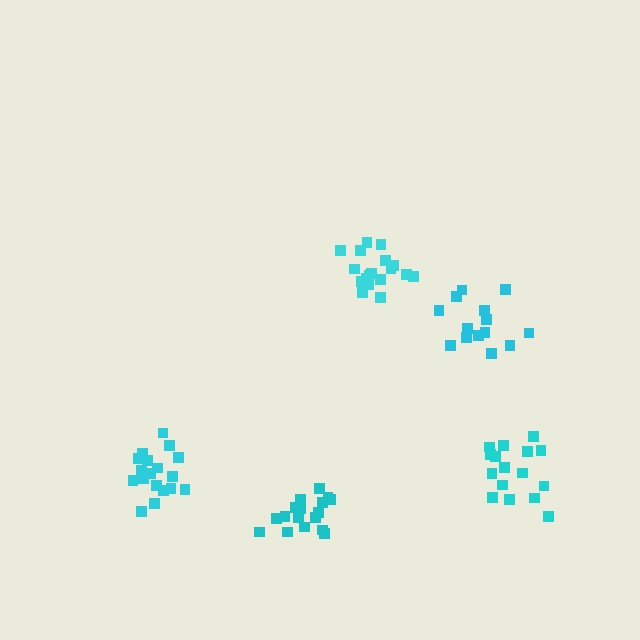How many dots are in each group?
Group 1: 17 dots, Group 2: 16 dots, Group 3: 18 dots, Group 4: 18 dots, Group 5: 14 dots (83 total).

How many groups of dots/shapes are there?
There are 5 groups.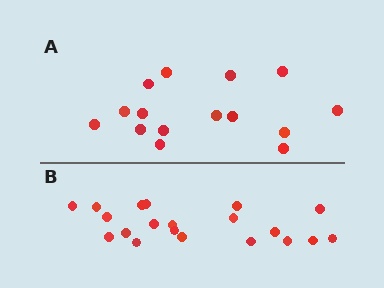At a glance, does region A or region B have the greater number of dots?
Region B (the bottom region) has more dots.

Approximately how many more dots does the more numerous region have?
Region B has about 5 more dots than region A.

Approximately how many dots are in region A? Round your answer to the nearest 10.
About 20 dots. (The exact count is 15, which rounds to 20.)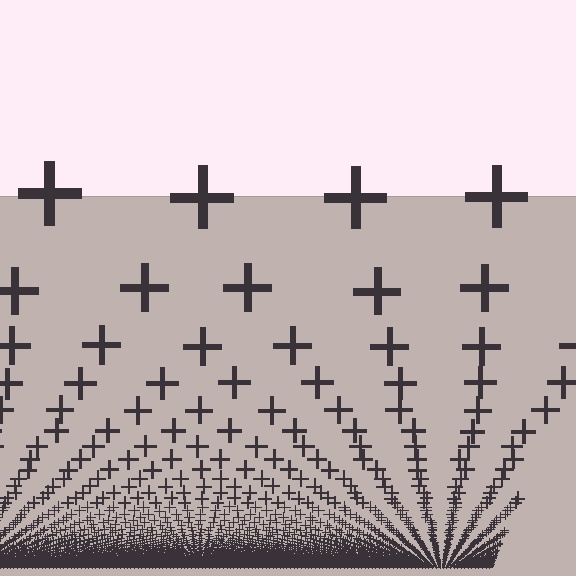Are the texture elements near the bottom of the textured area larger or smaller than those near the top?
Smaller. The gradient is inverted — elements near the bottom are smaller and denser.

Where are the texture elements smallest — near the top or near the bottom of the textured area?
Near the bottom.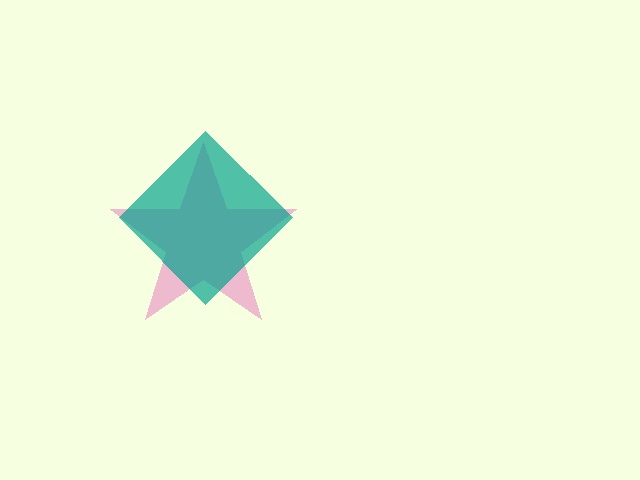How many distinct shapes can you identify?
There are 2 distinct shapes: a pink star, a teal diamond.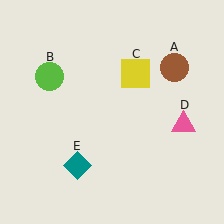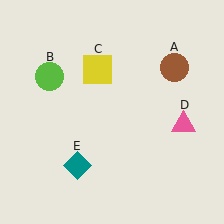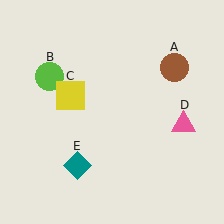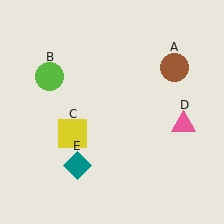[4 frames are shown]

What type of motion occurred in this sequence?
The yellow square (object C) rotated counterclockwise around the center of the scene.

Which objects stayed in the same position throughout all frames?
Brown circle (object A) and lime circle (object B) and pink triangle (object D) and teal diamond (object E) remained stationary.